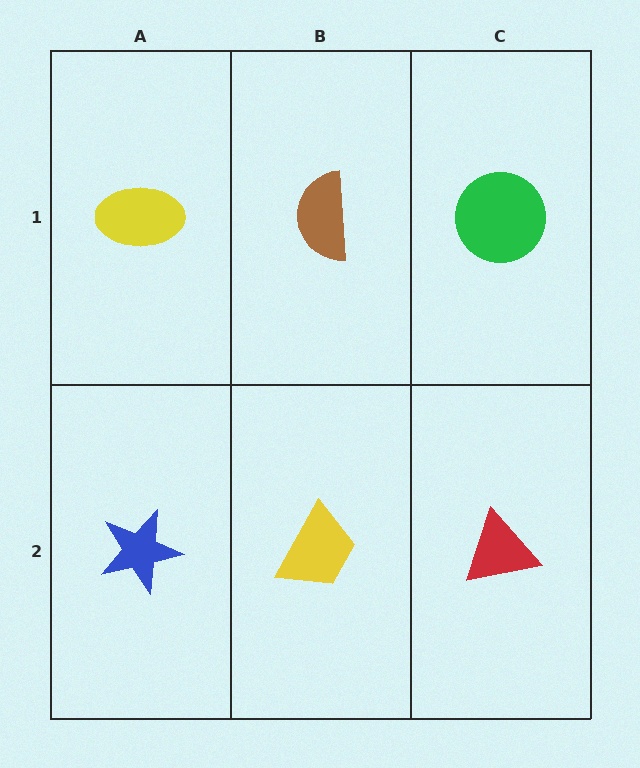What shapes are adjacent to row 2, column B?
A brown semicircle (row 1, column B), a blue star (row 2, column A), a red triangle (row 2, column C).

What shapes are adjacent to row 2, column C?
A green circle (row 1, column C), a yellow trapezoid (row 2, column B).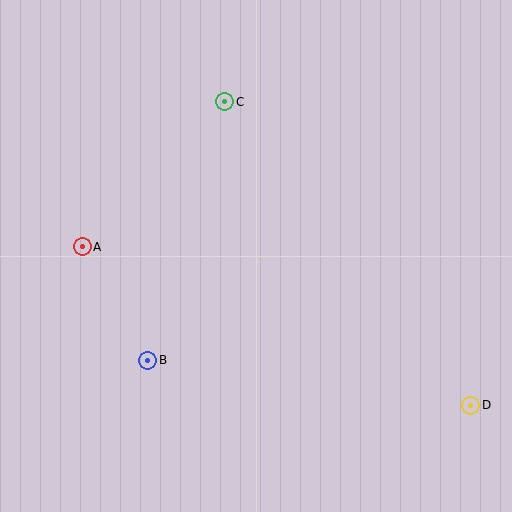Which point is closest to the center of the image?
Point B at (148, 360) is closest to the center.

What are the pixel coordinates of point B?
Point B is at (148, 360).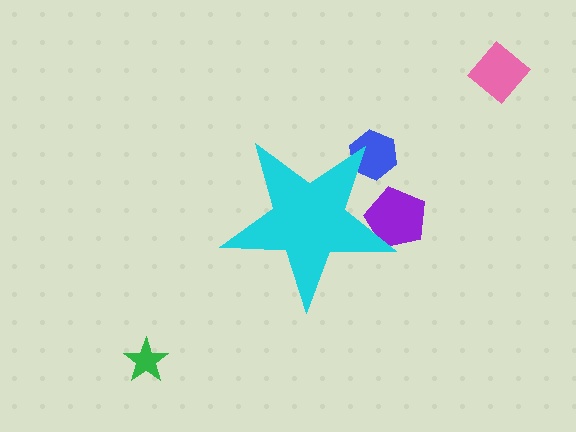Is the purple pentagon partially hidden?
Yes, the purple pentagon is partially hidden behind the cyan star.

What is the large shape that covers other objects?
A cyan star.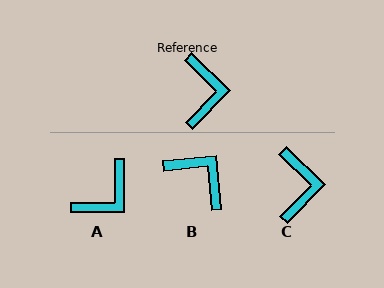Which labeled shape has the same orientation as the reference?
C.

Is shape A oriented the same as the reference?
No, it is off by about 46 degrees.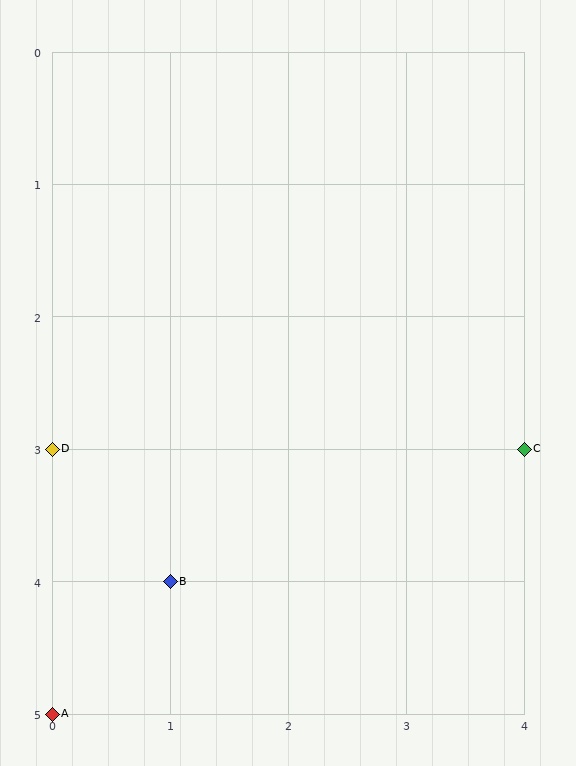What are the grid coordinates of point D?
Point D is at grid coordinates (0, 3).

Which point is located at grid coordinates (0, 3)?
Point D is at (0, 3).